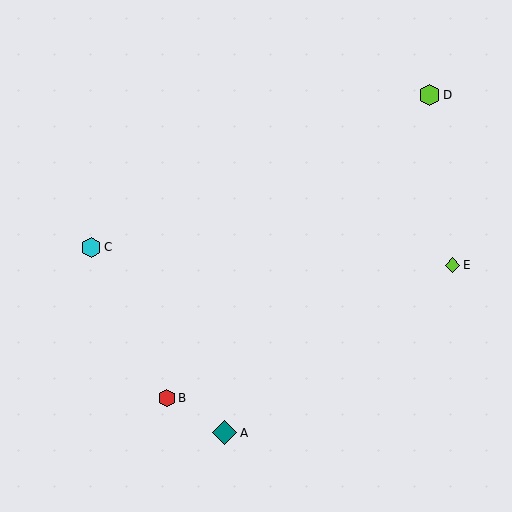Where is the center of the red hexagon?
The center of the red hexagon is at (167, 398).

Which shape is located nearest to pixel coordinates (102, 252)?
The cyan hexagon (labeled C) at (91, 247) is nearest to that location.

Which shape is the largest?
The teal diamond (labeled A) is the largest.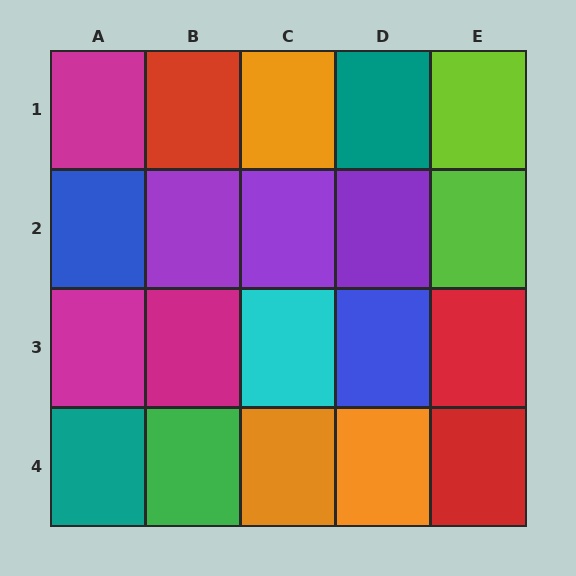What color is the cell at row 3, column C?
Cyan.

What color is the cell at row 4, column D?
Orange.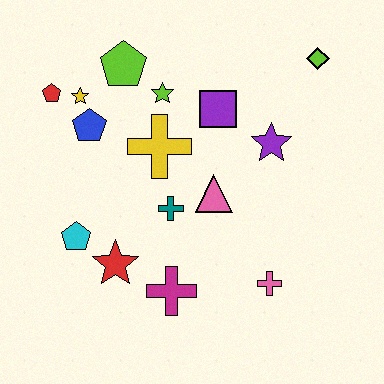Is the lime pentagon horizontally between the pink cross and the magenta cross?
No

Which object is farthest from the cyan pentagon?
The lime diamond is farthest from the cyan pentagon.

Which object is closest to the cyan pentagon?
The red star is closest to the cyan pentagon.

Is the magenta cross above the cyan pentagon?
No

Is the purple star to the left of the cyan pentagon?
No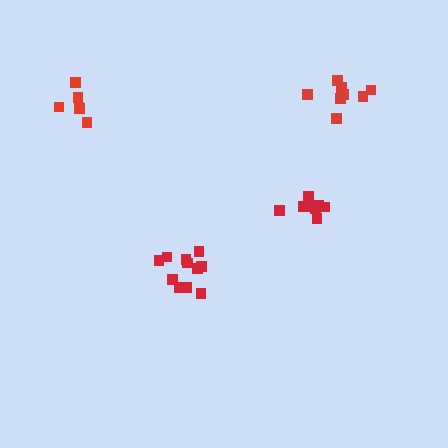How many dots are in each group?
Group 1: 8 dots, Group 2: 11 dots, Group 3: 9 dots, Group 4: 6 dots (34 total).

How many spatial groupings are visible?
There are 4 spatial groupings.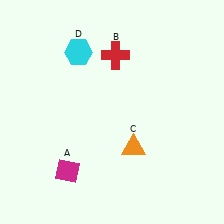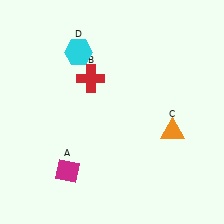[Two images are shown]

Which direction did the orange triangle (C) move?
The orange triangle (C) moved right.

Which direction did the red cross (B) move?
The red cross (B) moved left.